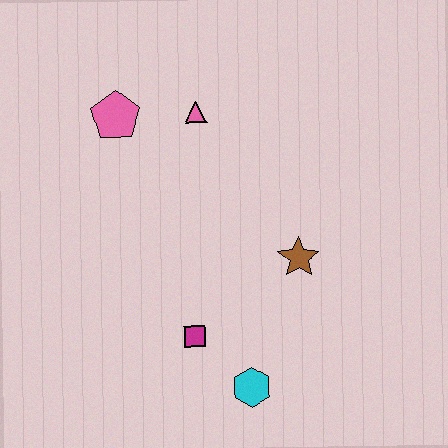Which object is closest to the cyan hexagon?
The magenta square is closest to the cyan hexagon.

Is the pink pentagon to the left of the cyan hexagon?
Yes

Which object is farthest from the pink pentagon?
The cyan hexagon is farthest from the pink pentagon.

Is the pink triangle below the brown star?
No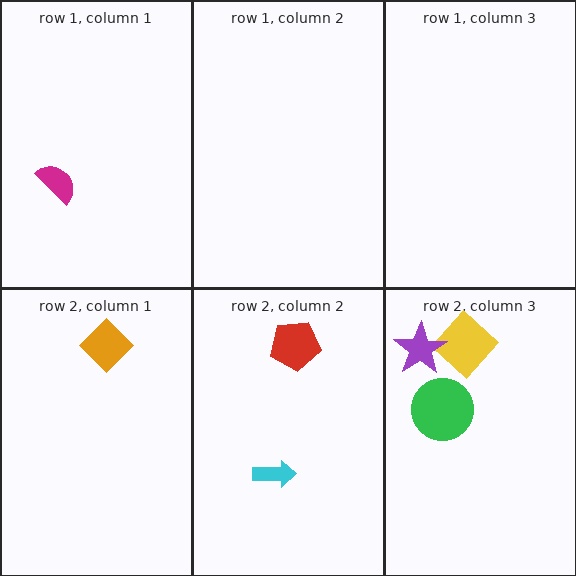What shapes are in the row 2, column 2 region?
The cyan arrow, the red pentagon.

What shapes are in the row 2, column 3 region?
The yellow diamond, the purple star, the green circle.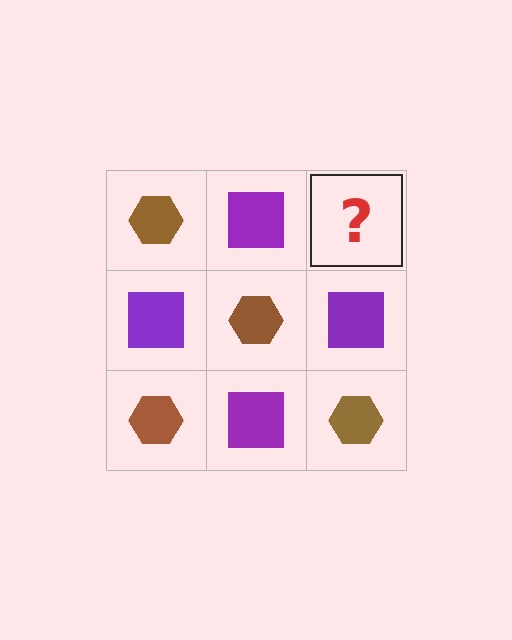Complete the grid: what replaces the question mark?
The question mark should be replaced with a brown hexagon.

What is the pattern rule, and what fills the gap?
The rule is that it alternates brown hexagon and purple square in a checkerboard pattern. The gap should be filled with a brown hexagon.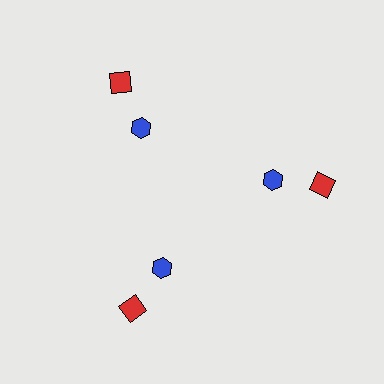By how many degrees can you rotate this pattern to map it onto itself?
The pattern maps onto itself every 120 degrees of rotation.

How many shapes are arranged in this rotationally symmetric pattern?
There are 6 shapes, arranged in 3 groups of 2.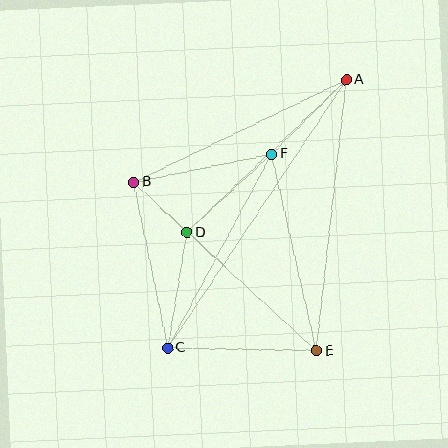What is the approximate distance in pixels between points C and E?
The distance between C and E is approximately 149 pixels.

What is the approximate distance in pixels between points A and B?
The distance between A and B is approximately 235 pixels.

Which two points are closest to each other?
Points B and D are closest to each other.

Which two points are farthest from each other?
Points A and C are farthest from each other.